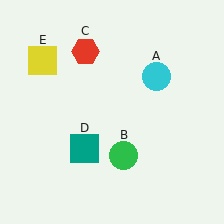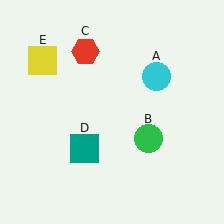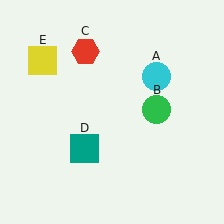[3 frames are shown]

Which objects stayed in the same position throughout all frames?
Cyan circle (object A) and red hexagon (object C) and teal square (object D) and yellow square (object E) remained stationary.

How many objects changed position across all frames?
1 object changed position: green circle (object B).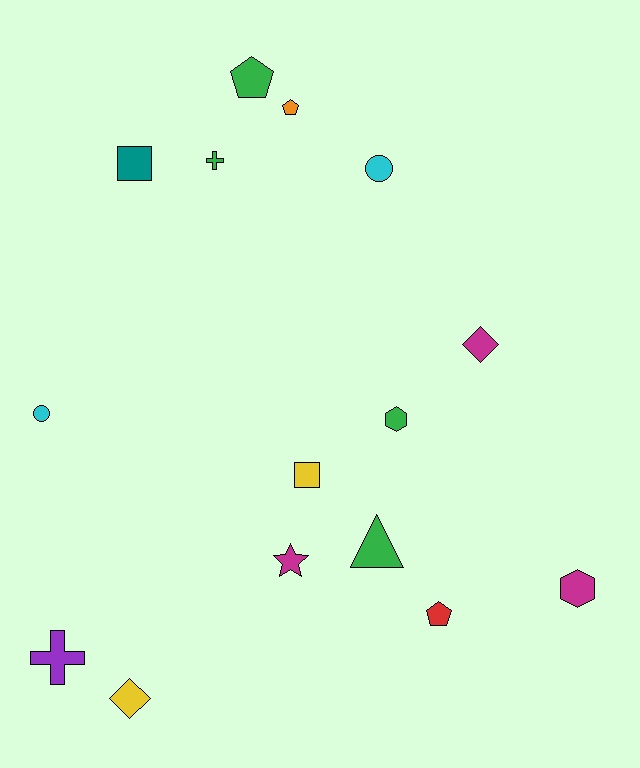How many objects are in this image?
There are 15 objects.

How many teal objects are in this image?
There is 1 teal object.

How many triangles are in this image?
There is 1 triangle.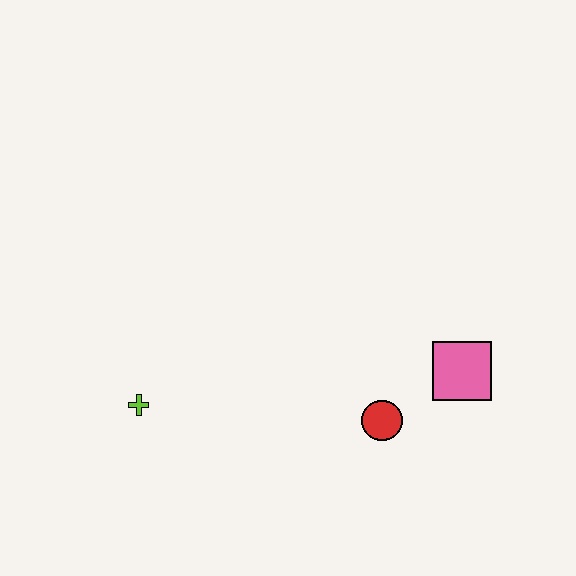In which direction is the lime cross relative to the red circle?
The lime cross is to the left of the red circle.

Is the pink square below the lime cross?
No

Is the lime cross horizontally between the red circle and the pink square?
No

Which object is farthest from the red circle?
The lime cross is farthest from the red circle.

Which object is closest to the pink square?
The red circle is closest to the pink square.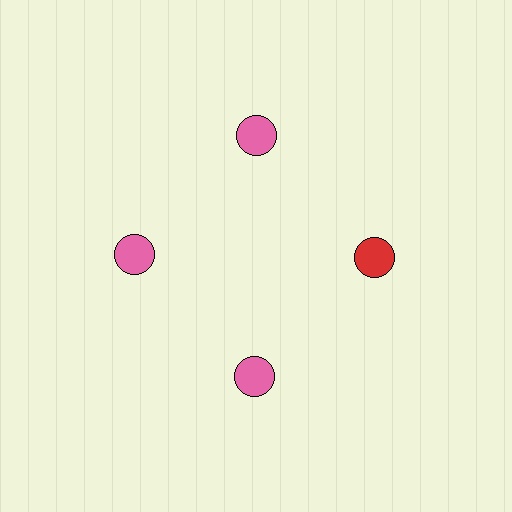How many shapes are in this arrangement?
There are 4 shapes arranged in a ring pattern.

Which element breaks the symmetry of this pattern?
The red circle at roughly the 3 o'clock position breaks the symmetry. All other shapes are pink circles.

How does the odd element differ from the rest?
It has a different color: red instead of pink.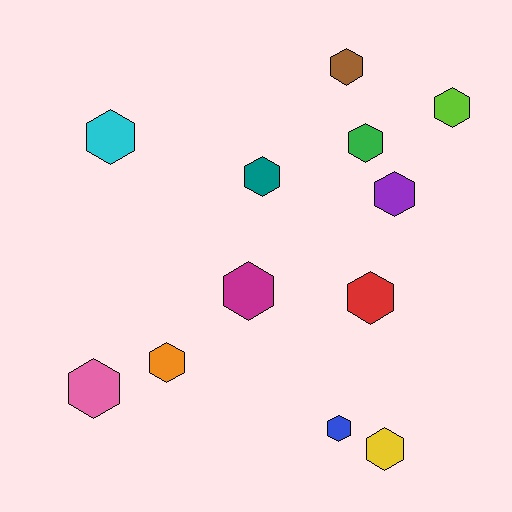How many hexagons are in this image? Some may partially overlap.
There are 12 hexagons.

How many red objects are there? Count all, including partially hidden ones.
There is 1 red object.